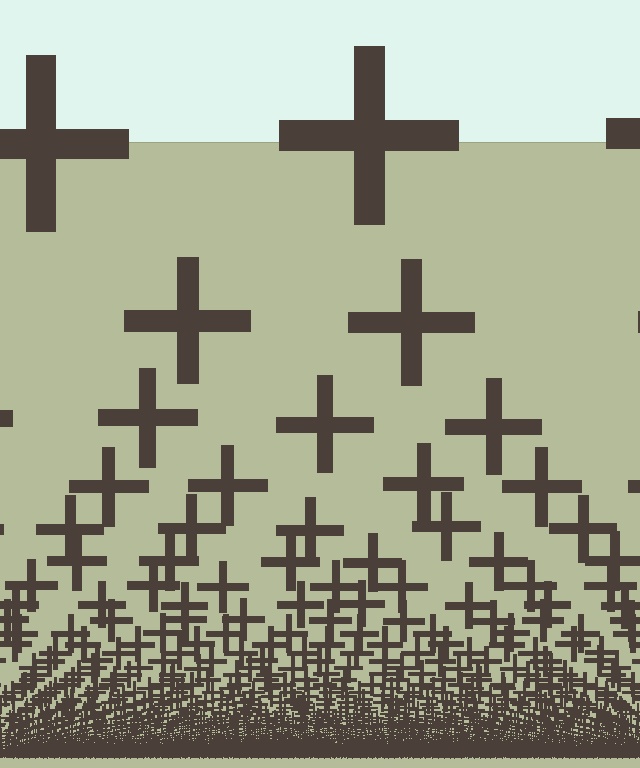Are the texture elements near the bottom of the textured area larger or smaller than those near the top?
Smaller. The gradient is inverted — elements near the bottom are smaller and denser.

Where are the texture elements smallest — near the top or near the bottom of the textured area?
Near the bottom.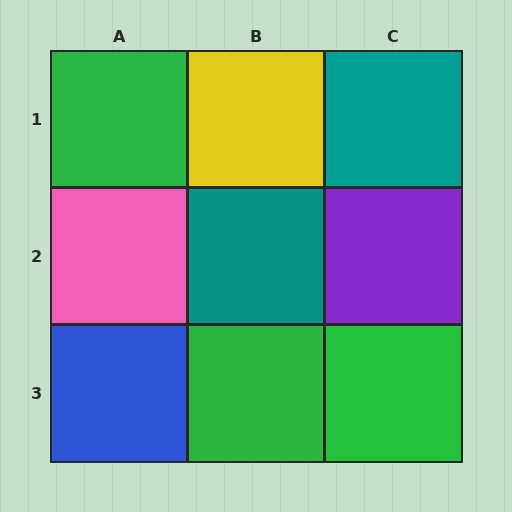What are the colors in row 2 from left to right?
Pink, teal, purple.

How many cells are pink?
1 cell is pink.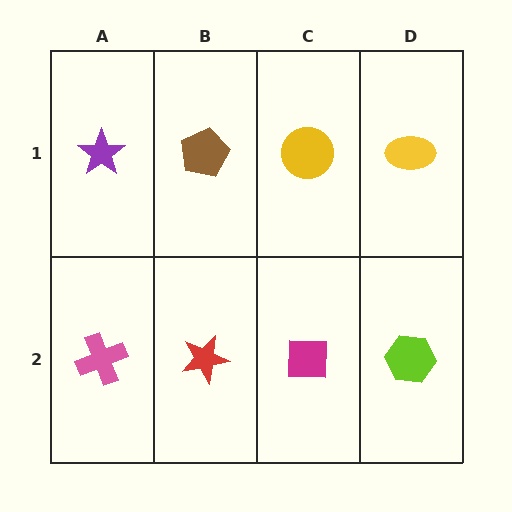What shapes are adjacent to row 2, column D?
A yellow ellipse (row 1, column D), a magenta square (row 2, column C).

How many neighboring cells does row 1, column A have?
2.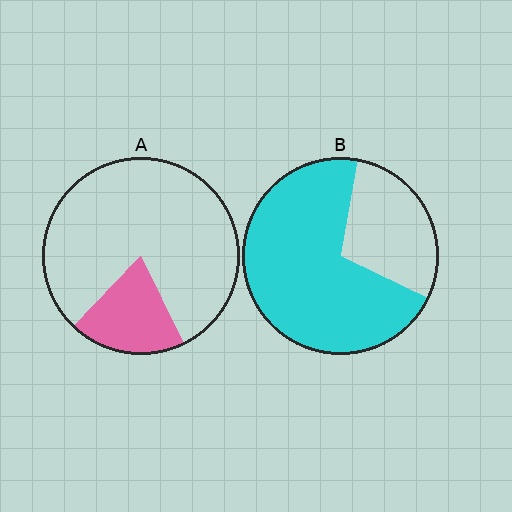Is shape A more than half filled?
No.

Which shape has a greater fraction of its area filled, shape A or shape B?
Shape B.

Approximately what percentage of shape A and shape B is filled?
A is approximately 20% and B is approximately 70%.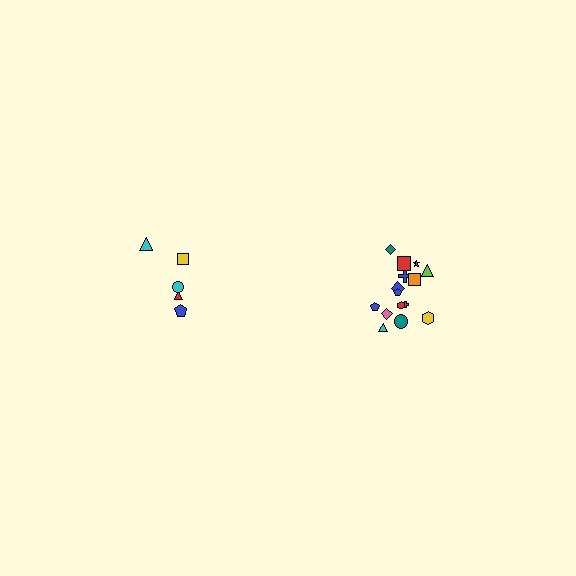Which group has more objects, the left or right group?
The right group.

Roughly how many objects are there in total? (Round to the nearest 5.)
Roughly 20 objects in total.